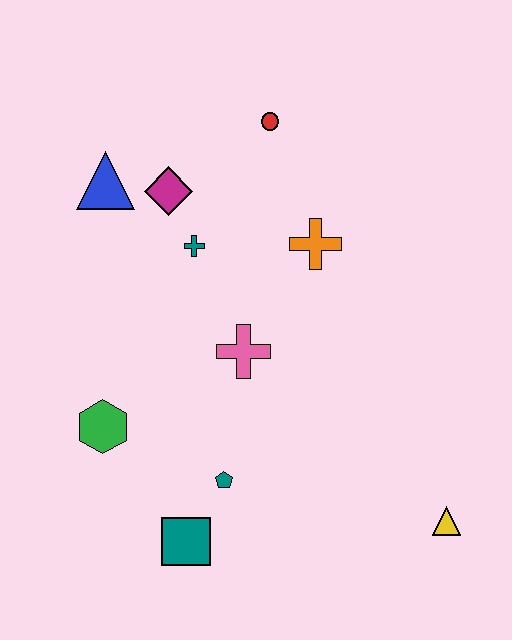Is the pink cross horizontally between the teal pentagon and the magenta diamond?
No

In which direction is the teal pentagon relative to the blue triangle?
The teal pentagon is below the blue triangle.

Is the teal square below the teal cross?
Yes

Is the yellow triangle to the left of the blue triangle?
No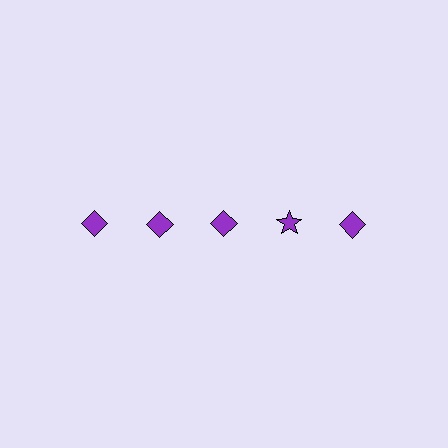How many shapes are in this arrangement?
There are 5 shapes arranged in a grid pattern.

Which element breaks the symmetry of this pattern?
The purple star in the top row, second from right column breaks the symmetry. All other shapes are purple diamonds.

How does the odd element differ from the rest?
It has a different shape: star instead of diamond.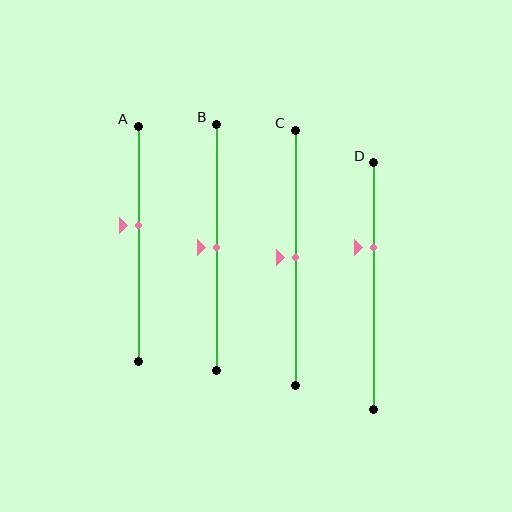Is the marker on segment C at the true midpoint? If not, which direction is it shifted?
Yes, the marker on segment C is at the true midpoint.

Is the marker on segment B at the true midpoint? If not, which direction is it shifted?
Yes, the marker on segment B is at the true midpoint.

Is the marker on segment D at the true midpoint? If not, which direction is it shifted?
No, the marker on segment D is shifted upward by about 15% of the segment length.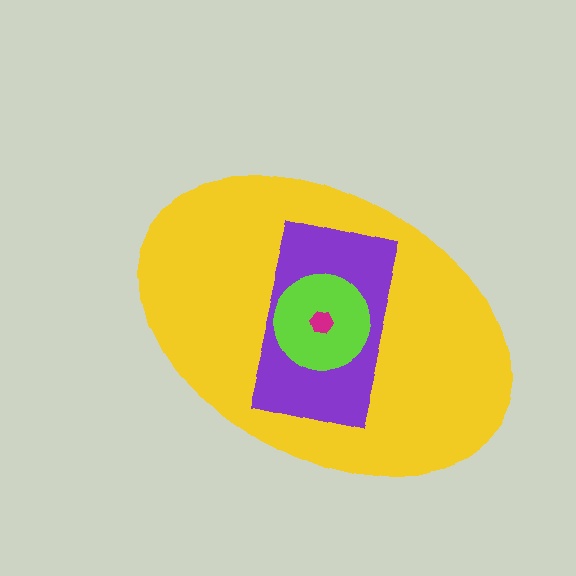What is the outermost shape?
The yellow ellipse.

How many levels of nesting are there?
4.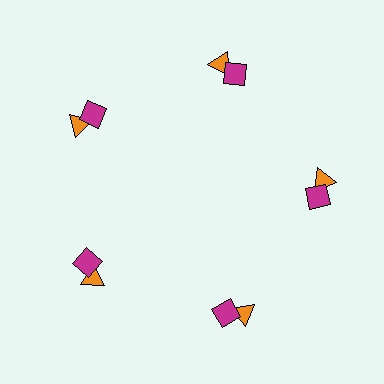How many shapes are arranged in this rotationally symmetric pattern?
There are 10 shapes, arranged in 5 groups of 2.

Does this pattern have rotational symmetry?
Yes, this pattern has 5-fold rotational symmetry. It looks the same after rotating 72 degrees around the center.